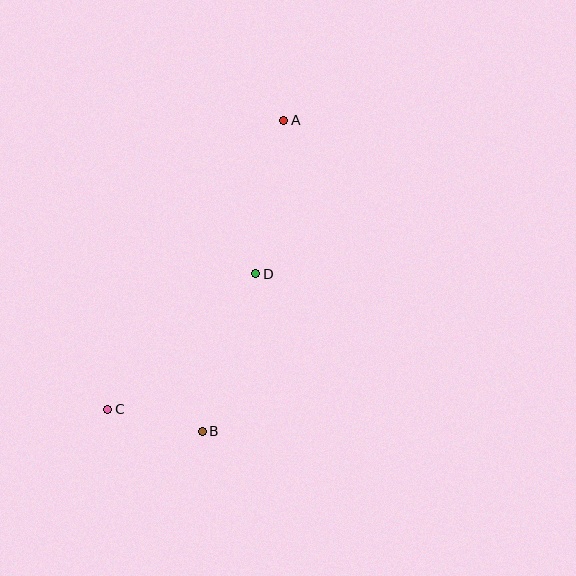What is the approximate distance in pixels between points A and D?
The distance between A and D is approximately 156 pixels.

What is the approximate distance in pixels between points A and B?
The distance between A and B is approximately 322 pixels.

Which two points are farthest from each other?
Points A and C are farthest from each other.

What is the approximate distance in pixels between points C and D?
The distance between C and D is approximately 200 pixels.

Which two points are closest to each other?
Points B and C are closest to each other.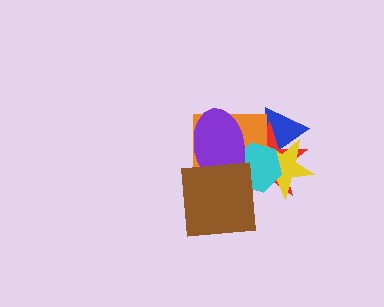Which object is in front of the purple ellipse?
The brown square is in front of the purple ellipse.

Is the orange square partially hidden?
Yes, it is partially covered by another shape.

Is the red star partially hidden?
Yes, it is partially covered by another shape.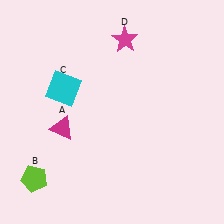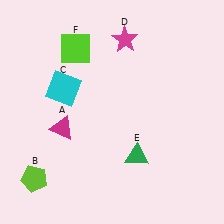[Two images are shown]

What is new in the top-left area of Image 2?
A lime square (F) was added in the top-left area of Image 2.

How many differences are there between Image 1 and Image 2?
There are 2 differences between the two images.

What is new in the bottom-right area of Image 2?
A green triangle (E) was added in the bottom-right area of Image 2.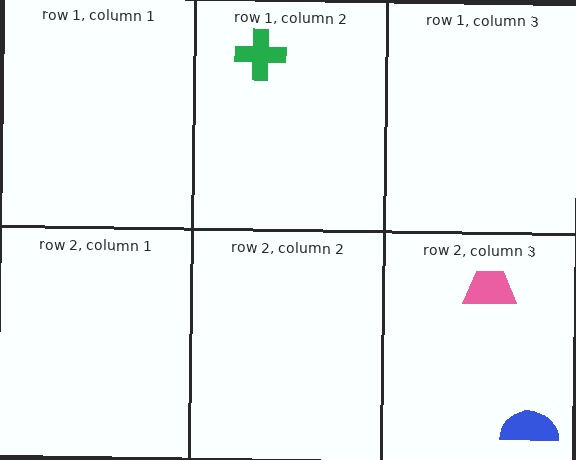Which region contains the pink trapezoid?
The row 2, column 3 region.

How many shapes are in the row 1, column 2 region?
1.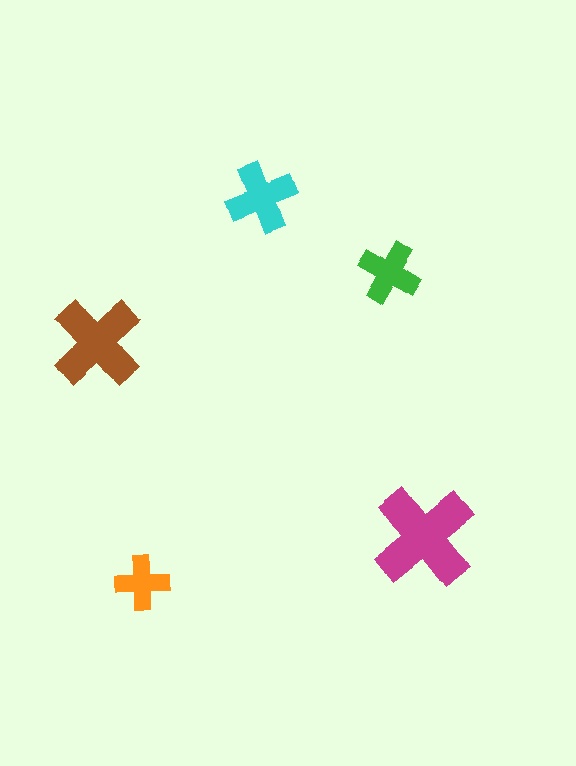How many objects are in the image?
There are 5 objects in the image.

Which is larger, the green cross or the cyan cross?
The cyan one.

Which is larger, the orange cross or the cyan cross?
The cyan one.